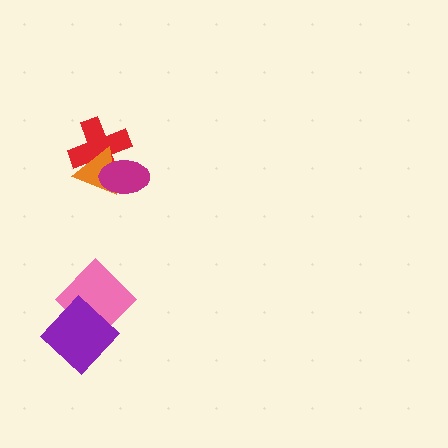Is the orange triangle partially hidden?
Yes, it is partially covered by another shape.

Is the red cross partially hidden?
Yes, it is partially covered by another shape.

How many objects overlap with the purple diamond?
1 object overlaps with the purple diamond.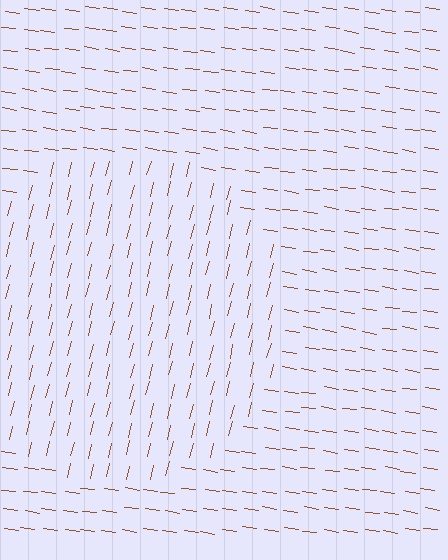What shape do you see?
I see a circle.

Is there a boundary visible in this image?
Yes, there is a texture boundary formed by a change in line orientation.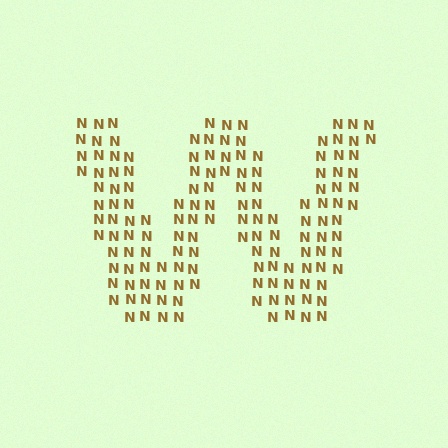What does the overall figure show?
The overall figure shows the letter W.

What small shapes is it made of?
It is made of small letter N's.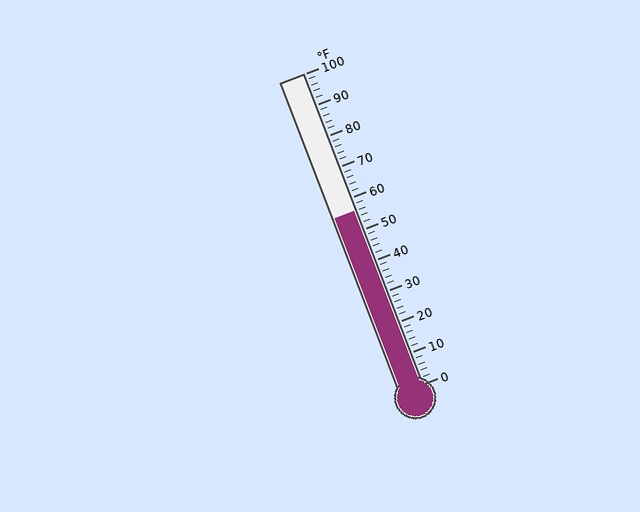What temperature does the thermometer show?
The thermometer shows approximately 56°F.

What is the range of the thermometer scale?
The thermometer scale ranges from 0°F to 100°F.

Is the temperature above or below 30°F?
The temperature is above 30°F.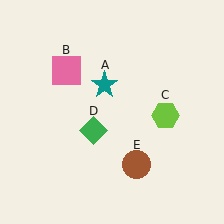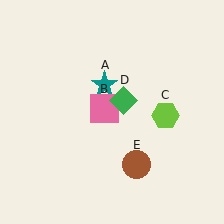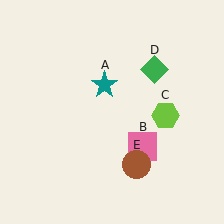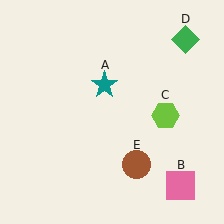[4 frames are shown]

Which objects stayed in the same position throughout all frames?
Teal star (object A) and lime hexagon (object C) and brown circle (object E) remained stationary.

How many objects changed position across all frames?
2 objects changed position: pink square (object B), green diamond (object D).